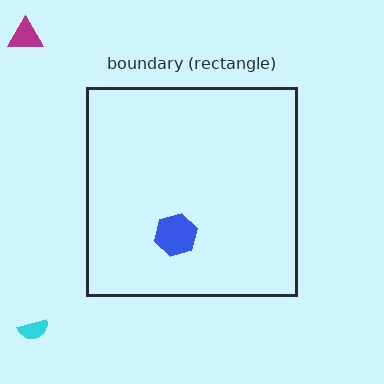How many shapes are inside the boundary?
1 inside, 2 outside.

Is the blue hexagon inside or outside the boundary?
Inside.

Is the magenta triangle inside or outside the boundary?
Outside.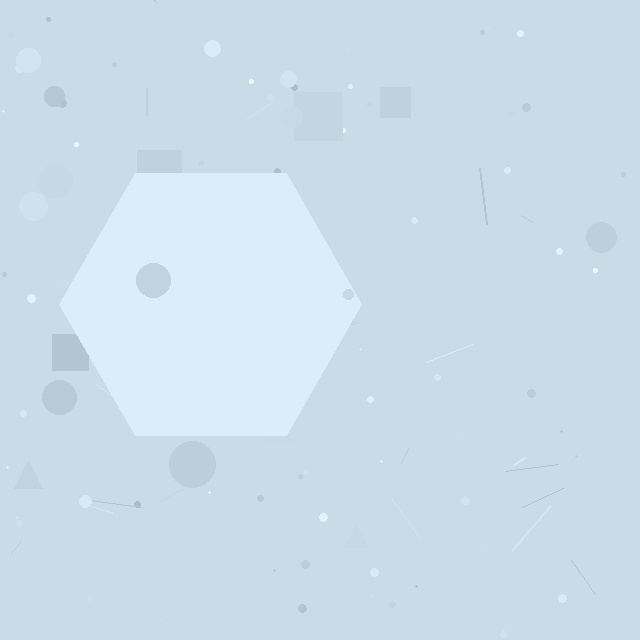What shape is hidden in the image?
A hexagon is hidden in the image.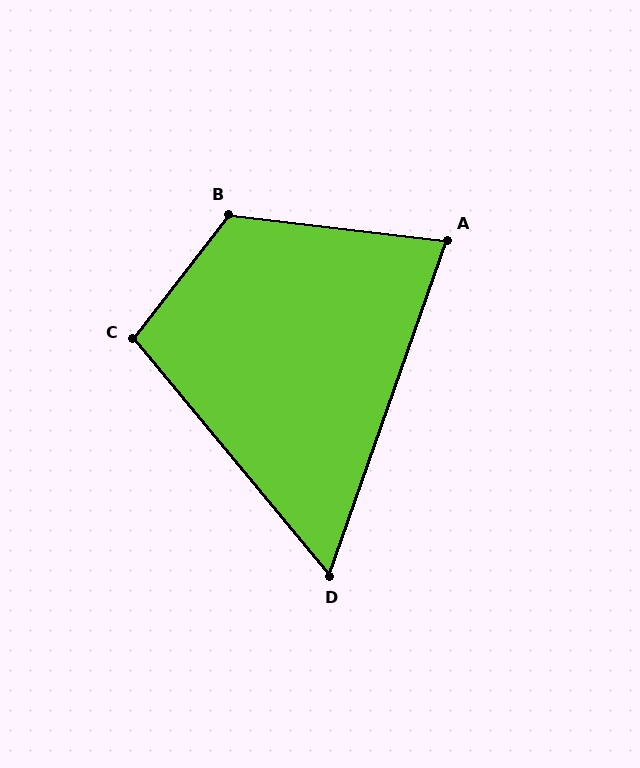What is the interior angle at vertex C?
Approximately 103 degrees (obtuse).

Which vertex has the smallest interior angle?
D, at approximately 59 degrees.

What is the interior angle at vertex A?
Approximately 77 degrees (acute).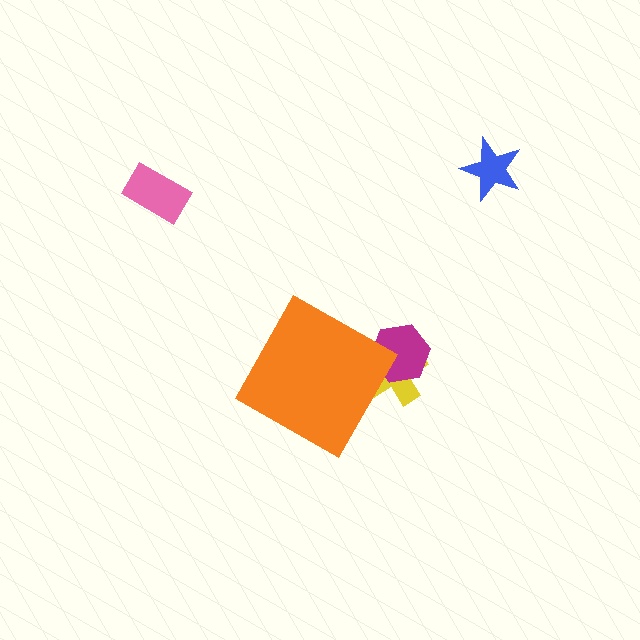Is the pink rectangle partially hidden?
No, the pink rectangle is fully visible.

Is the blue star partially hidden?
No, the blue star is fully visible.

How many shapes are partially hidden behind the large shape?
2 shapes are partially hidden.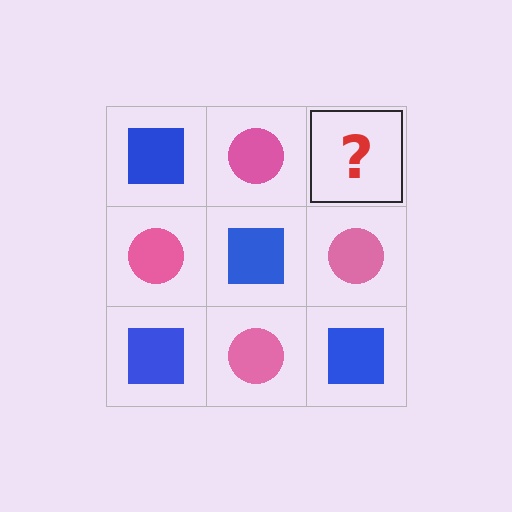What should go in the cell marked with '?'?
The missing cell should contain a blue square.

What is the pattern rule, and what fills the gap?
The rule is that it alternates blue square and pink circle in a checkerboard pattern. The gap should be filled with a blue square.